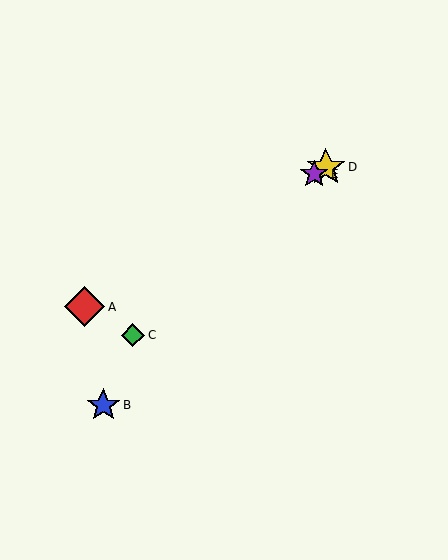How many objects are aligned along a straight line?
3 objects (A, D, E) are aligned along a straight line.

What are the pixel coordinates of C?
Object C is at (133, 335).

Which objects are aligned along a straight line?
Objects A, D, E are aligned along a straight line.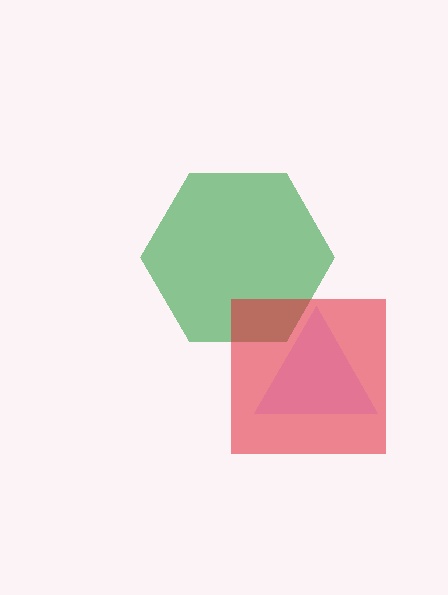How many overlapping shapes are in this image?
There are 3 overlapping shapes in the image.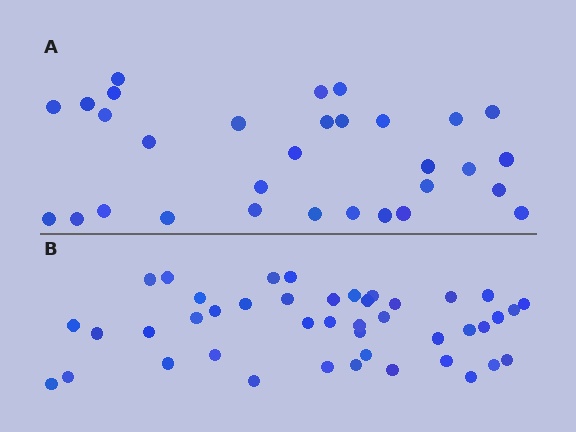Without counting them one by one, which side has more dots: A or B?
Region B (the bottom region) has more dots.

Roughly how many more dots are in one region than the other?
Region B has roughly 12 or so more dots than region A.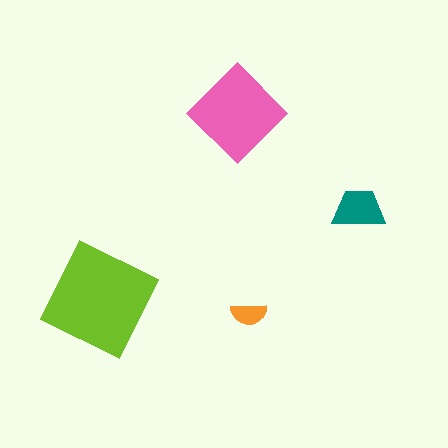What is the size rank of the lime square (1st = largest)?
1st.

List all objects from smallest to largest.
The orange semicircle, the teal trapezoid, the pink diamond, the lime square.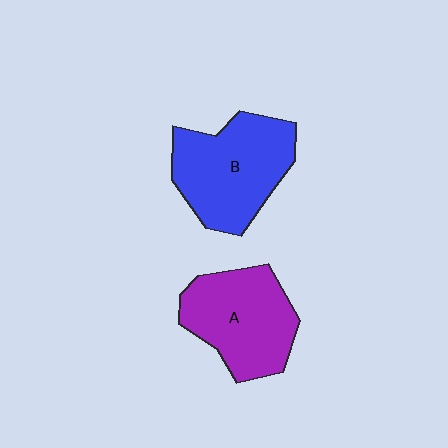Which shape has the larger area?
Shape B (blue).